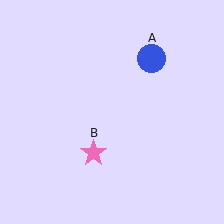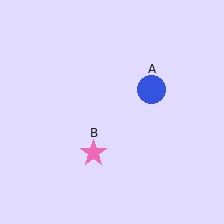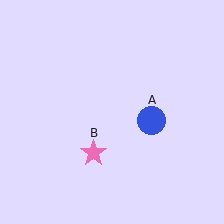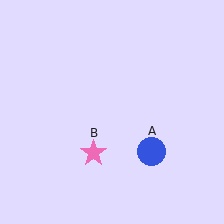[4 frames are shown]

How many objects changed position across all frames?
1 object changed position: blue circle (object A).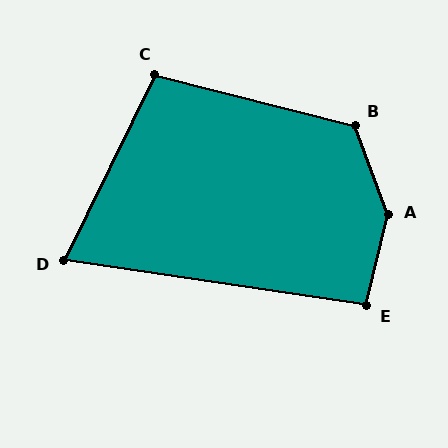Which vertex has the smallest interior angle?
D, at approximately 72 degrees.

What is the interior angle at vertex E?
Approximately 95 degrees (approximately right).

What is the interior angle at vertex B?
Approximately 124 degrees (obtuse).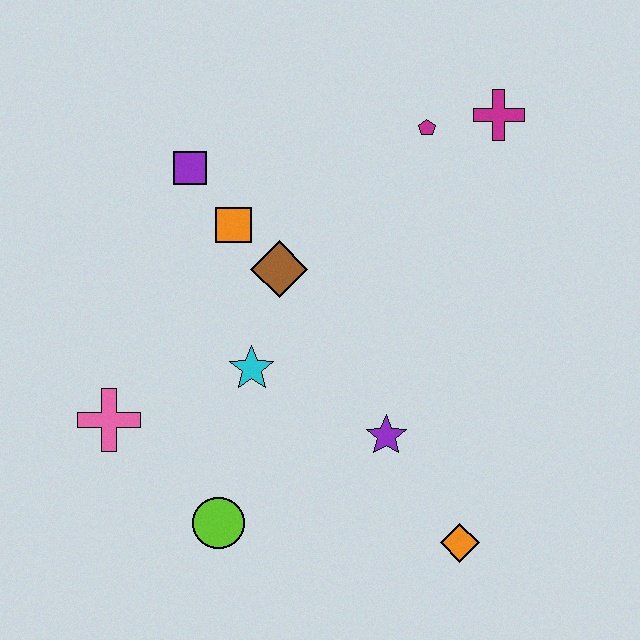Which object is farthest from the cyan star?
The magenta cross is farthest from the cyan star.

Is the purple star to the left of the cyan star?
No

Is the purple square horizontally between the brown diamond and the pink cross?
Yes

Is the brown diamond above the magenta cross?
No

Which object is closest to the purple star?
The orange diamond is closest to the purple star.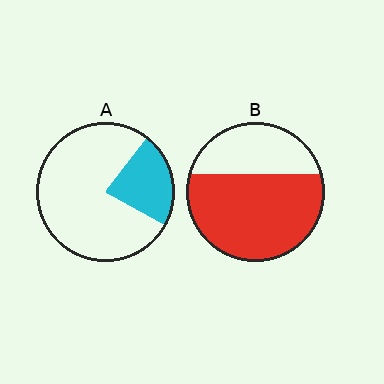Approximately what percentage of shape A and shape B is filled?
A is approximately 25% and B is approximately 65%.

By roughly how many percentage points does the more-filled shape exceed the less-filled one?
By roughly 45 percentage points (B over A).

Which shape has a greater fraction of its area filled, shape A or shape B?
Shape B.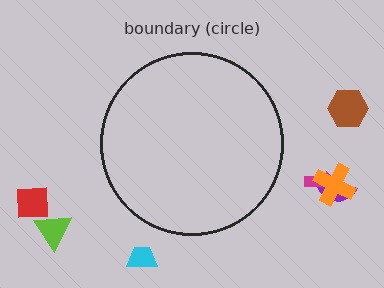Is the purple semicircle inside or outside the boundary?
Outside.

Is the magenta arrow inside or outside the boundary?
Outside.